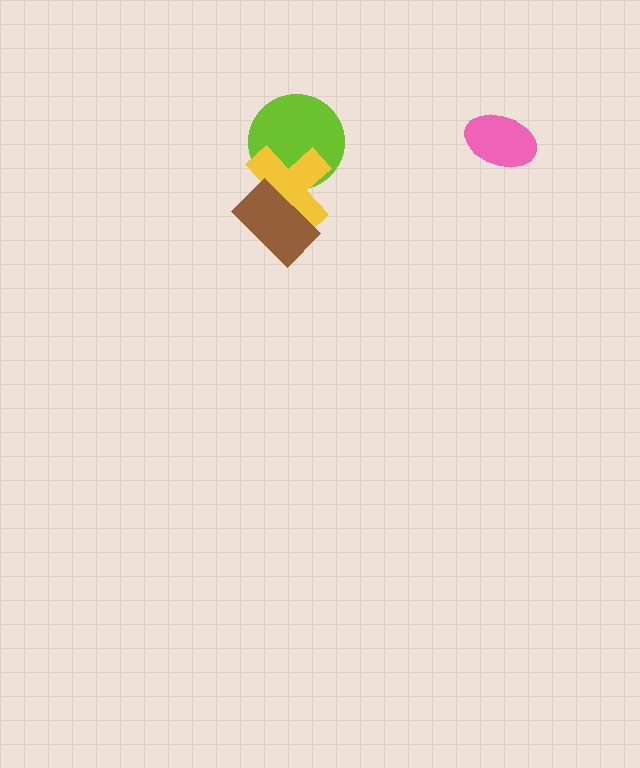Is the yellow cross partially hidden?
Yes, it is partially covered by another shape.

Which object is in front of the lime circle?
The yellow cross is in front of the lime circle.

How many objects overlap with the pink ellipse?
0 objects overlap with the pink ellipse.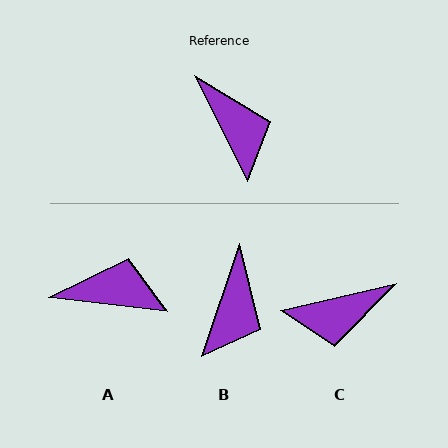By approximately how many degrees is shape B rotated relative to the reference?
Approximately 44 degrees clockwise.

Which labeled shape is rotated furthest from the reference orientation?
C, about 103 degrees away.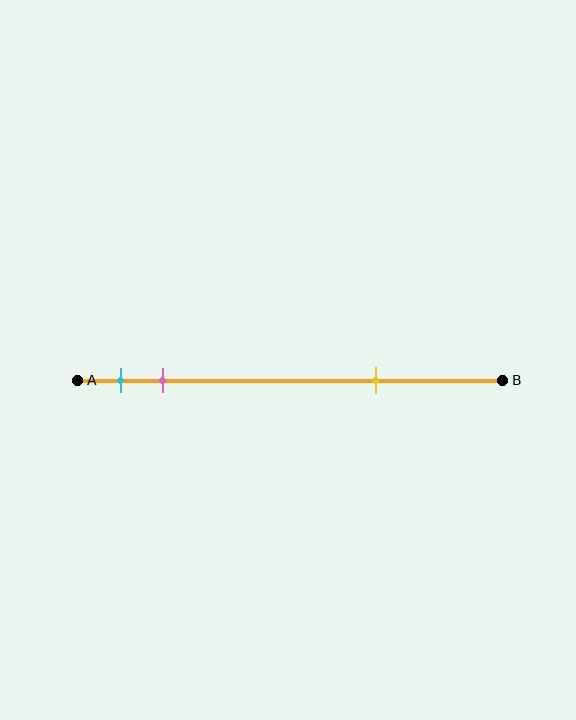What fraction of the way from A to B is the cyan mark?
The cyan mark is approximately 10% (0.1) of the way from A to B.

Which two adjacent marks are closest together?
The cyan and pink marks are the closest adjacent pair.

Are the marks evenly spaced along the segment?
No, the marks are not evenly spaced.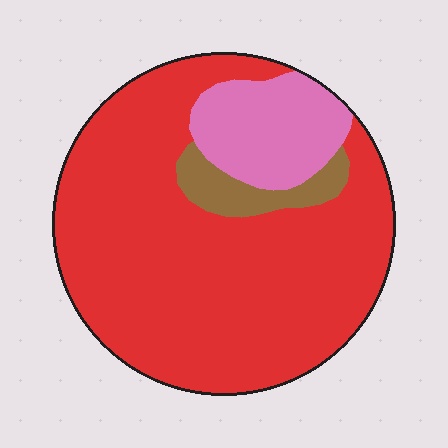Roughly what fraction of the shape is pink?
Pink takes up less than a quarter of the shape.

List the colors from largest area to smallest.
From largest to smallest: red, pink, brown.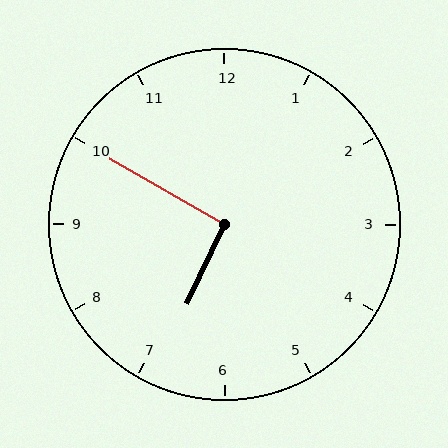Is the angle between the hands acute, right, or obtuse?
It is right.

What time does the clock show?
6:50.